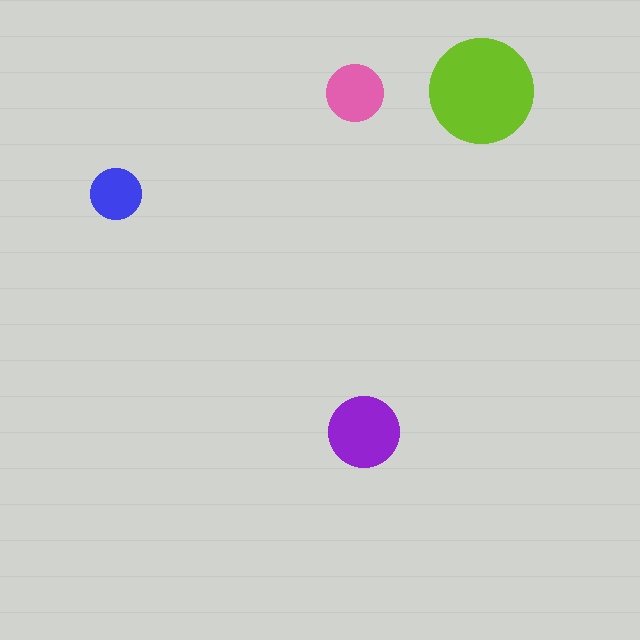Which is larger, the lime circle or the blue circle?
The lime one.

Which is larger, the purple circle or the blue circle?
The purple one.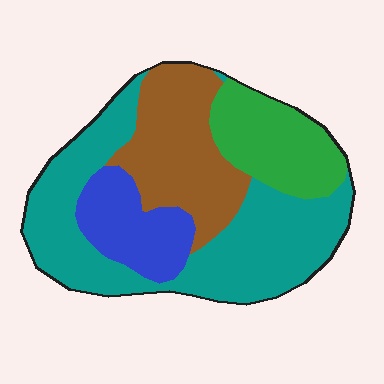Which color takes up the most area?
Teal, at roughly 45%.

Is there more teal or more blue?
Teal.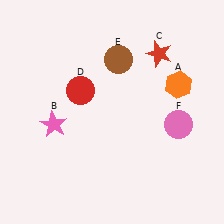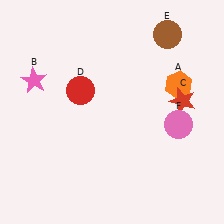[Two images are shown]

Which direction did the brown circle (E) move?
The brown circle (E) moved right.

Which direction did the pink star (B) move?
The pink star (B) moved up.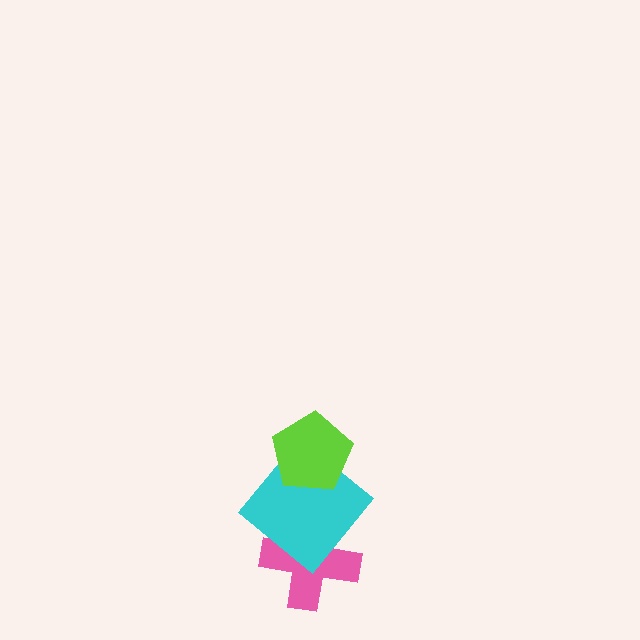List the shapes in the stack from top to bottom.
From top to bottom: the lime pentagon, the cyan diamond, the pink cross.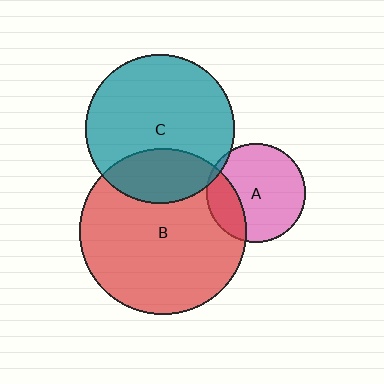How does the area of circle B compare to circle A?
Approximately 2.8 times.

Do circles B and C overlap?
Yes.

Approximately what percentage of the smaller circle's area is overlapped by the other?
Approximately 25%.